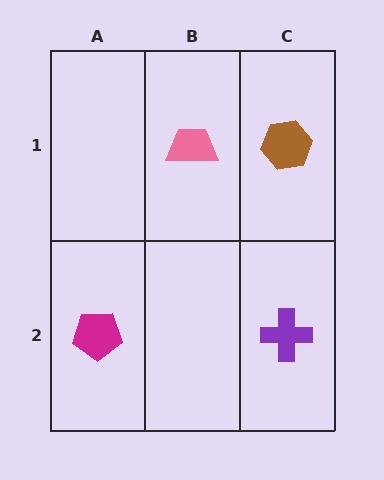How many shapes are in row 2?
2 shapes.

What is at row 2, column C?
A purple cross.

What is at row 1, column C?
A brown hexagon.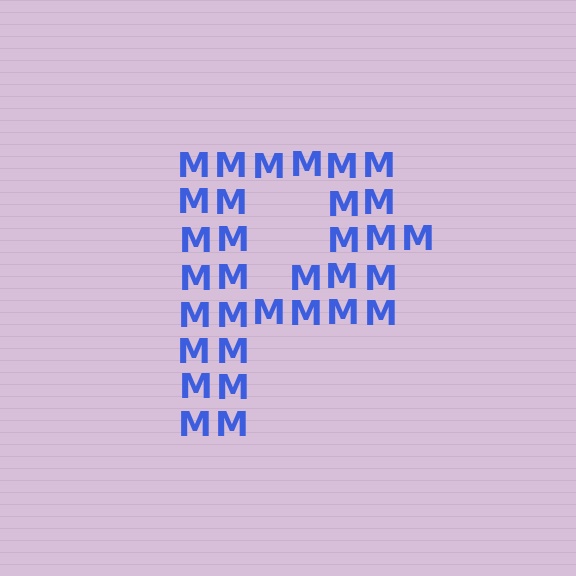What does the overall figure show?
The overall figure shows the letter P.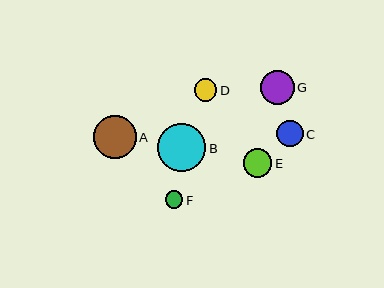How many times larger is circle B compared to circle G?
Circle B is approximately 1.4 times the size of circle G.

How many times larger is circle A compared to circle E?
Circle A is approximately 1.5 times the size of circle E.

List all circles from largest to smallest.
From largest to smallest: B, A, G, E, C, D, F.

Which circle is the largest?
Circle B is the largest with a size of approximately 49 pixels.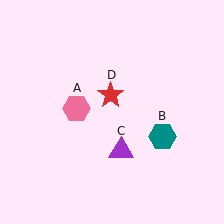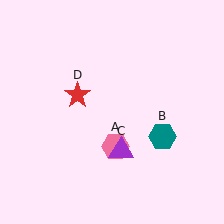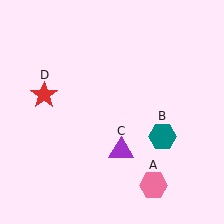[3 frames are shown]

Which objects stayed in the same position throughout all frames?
Teal hexagon (object B) and purple triangle (object C) remained stationary.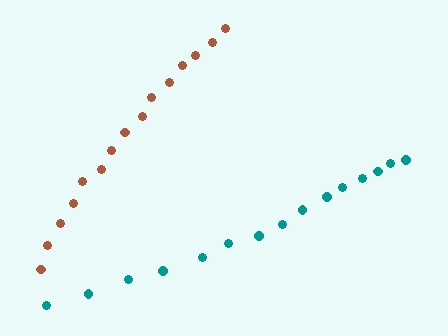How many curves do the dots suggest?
There are 2 distinct paths.